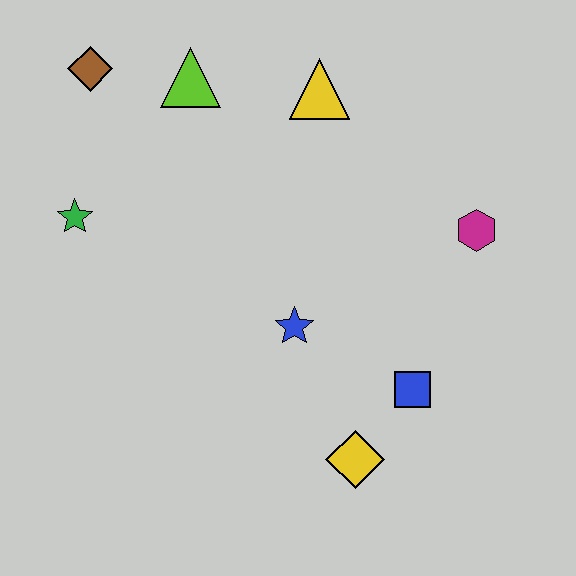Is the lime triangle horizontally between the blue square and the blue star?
No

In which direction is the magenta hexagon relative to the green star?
The magenta hexagon is to the right of the green star.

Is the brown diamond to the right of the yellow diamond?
No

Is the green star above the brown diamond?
No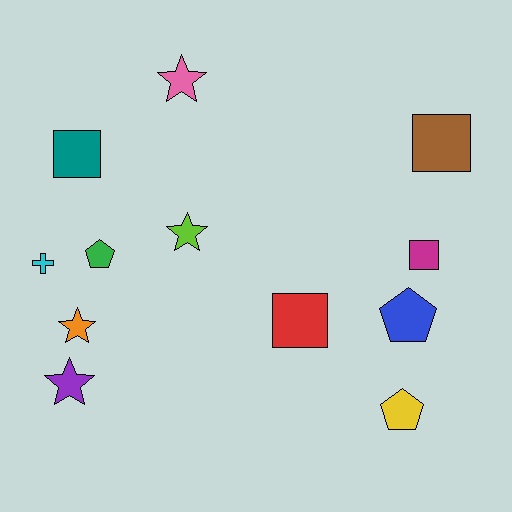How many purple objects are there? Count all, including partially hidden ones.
There is 1 purple object.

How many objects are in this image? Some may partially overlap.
There are 12 objects.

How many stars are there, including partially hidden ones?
There are 4 stars.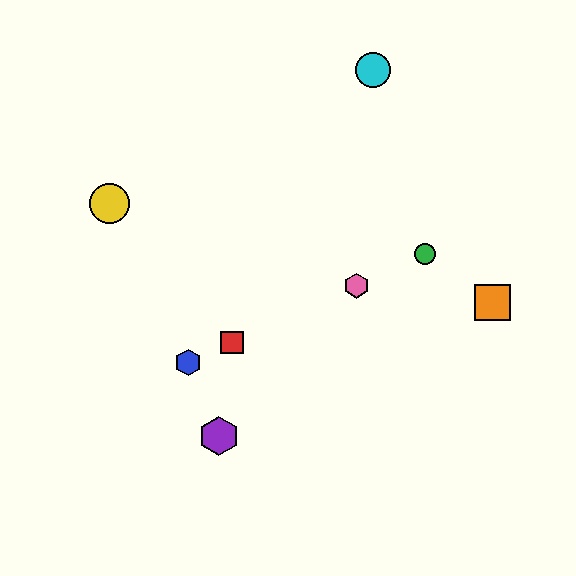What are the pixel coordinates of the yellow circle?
The yellow circle is at (109, 204).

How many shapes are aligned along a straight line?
4 shapes (the red square, the blue hexagon, the green circle, the pink hexagon) are aligned along a straight line.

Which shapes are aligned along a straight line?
The red square, the blue hexagon, the green circle, the pink hexagon are aligned along a straight line.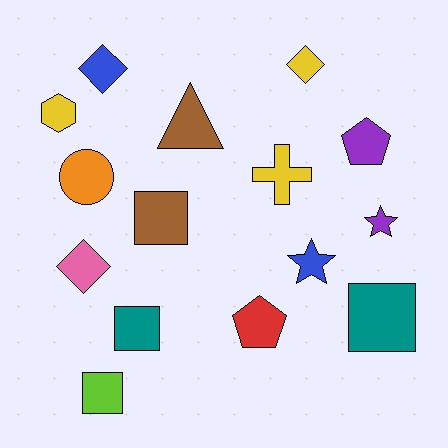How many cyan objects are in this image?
There are no cyan objects.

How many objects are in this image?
There are 15 objects.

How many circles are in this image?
There is 1 circle.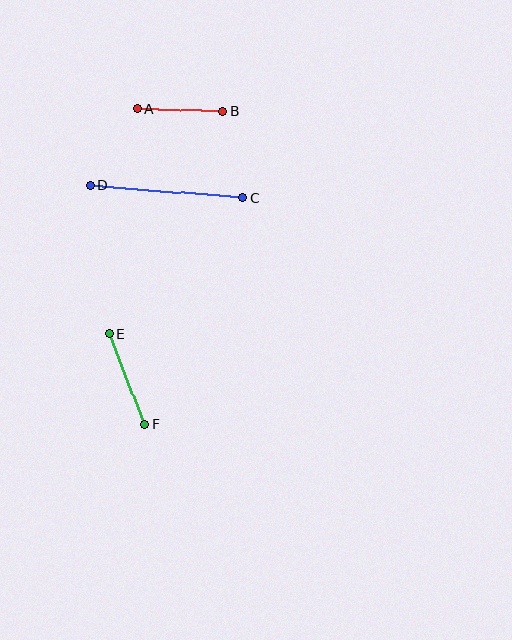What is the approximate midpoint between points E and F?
The midpoint is at approximately (127, 379) pixels.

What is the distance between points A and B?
The distance is approximately 85 pixels.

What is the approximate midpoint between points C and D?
The midpoint is at approximately (167, 192) pixels.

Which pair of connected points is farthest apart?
Points C and D are farthest apart.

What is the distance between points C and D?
The distance is approximately 153 pixels.